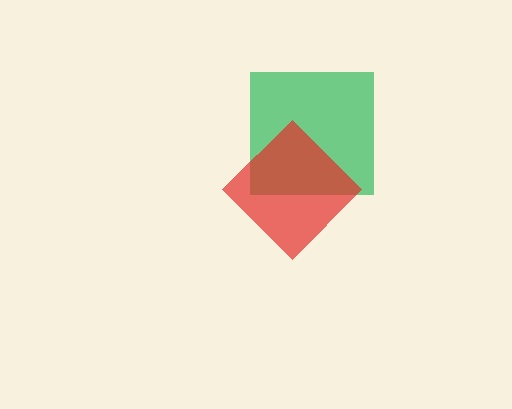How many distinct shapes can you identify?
There are 2 distinct shapes: a green square, a red diamond.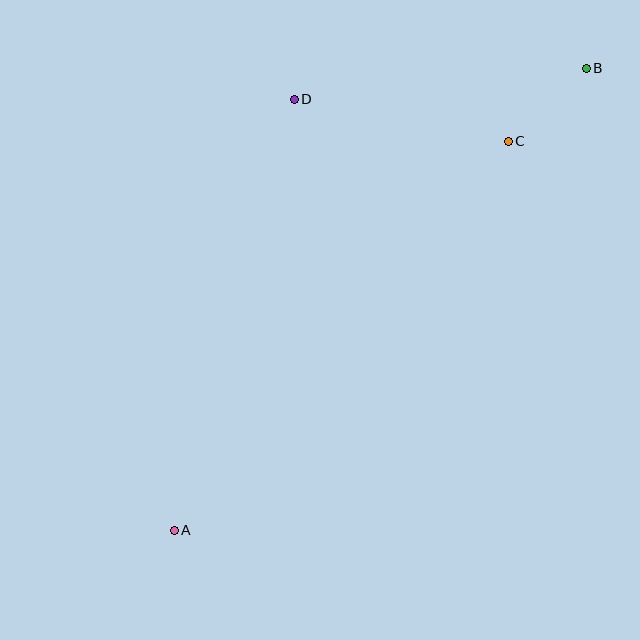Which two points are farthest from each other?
Points A and B are farthest from each other.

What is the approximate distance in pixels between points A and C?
The distance between A and C is approximately 513 pixels.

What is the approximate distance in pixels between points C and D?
The distance between C and D is approximately 218 pixels.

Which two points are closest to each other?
Points B and C are closest to each other.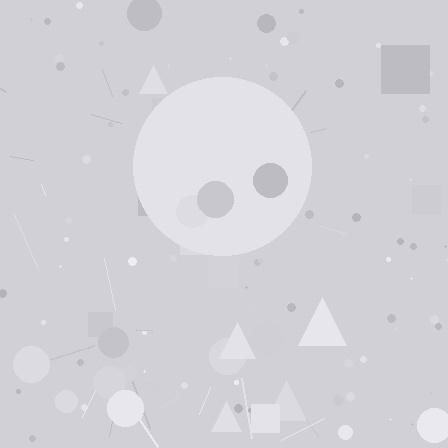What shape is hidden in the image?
A circle is hidden in the image.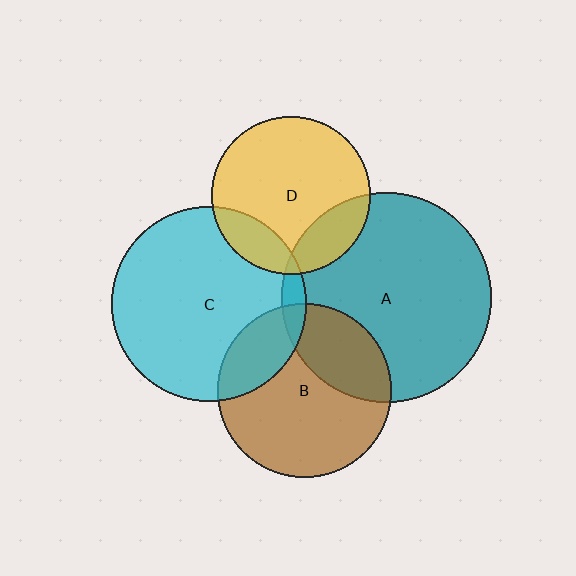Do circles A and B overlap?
Yes.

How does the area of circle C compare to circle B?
Approximately 1.3 times.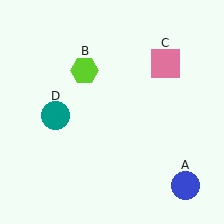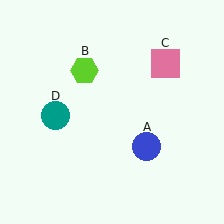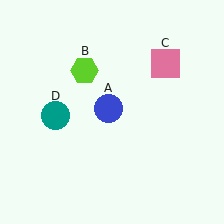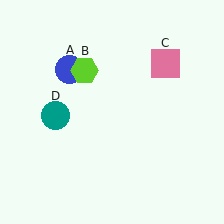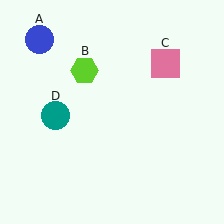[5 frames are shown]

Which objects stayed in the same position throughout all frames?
Lime hexagon (object B) and pink square (object C) and teal circle (object D) remained stationary.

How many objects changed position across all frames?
1 object changed position: blue circle (object A).